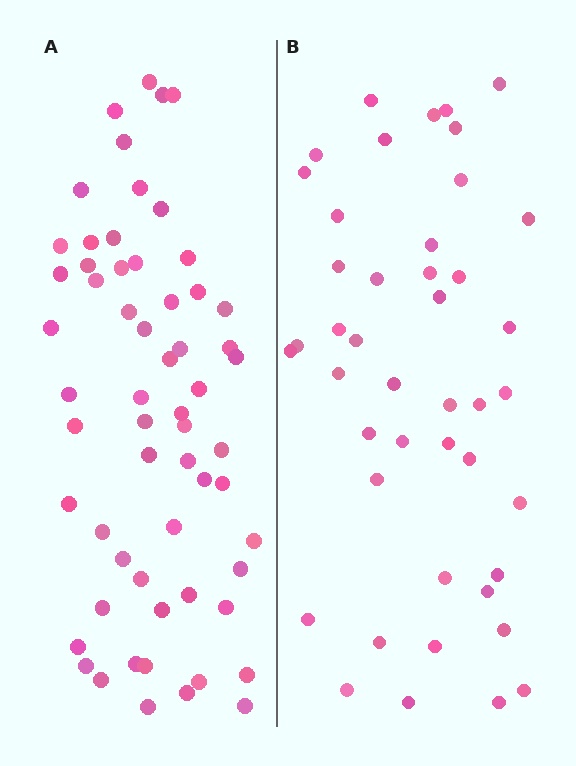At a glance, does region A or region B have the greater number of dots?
Region A (the left region) has more dots.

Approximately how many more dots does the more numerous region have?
Region A has approximately 15 more dots than region B.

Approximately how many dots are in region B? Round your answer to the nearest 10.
About 40 dots. (The exact count is 44, which rounds to 40.)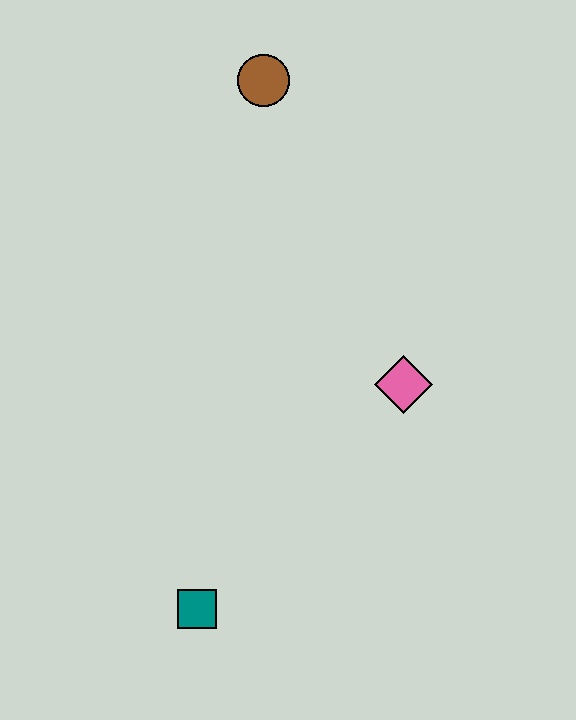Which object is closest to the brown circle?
The pink diamond is closest to the brown circle.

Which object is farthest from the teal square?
The brown circle is farthest from the teal square.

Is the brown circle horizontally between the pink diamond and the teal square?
Yes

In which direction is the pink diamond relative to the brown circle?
The pink diamond is below the brown circle.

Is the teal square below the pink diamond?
Yes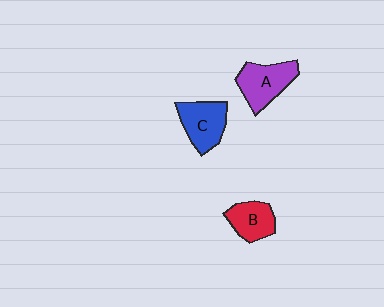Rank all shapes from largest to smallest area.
From largest to smallest: A (purple), C (blue), B (red).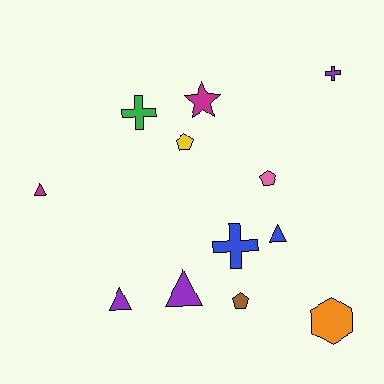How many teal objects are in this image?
There are no teal objects.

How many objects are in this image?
There are 12 objects.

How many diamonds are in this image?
There are no diamonds.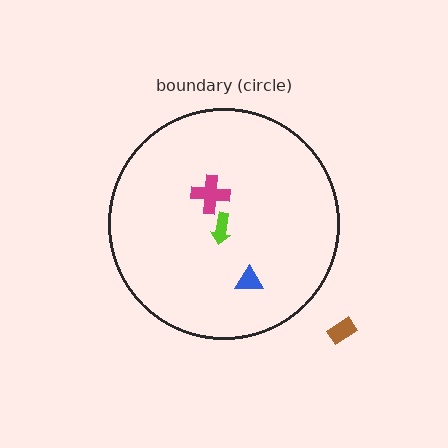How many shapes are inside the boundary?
3 inside, 1 outside.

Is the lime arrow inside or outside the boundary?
Inside.